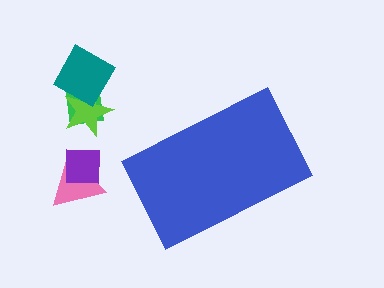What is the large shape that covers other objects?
A blue rectangle.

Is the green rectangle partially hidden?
No, the green rectangle is fully visible.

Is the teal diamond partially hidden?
No, the teal diamond is fully visible.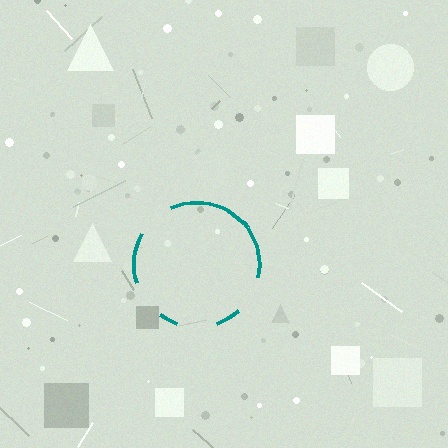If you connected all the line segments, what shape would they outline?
They would outline a circle.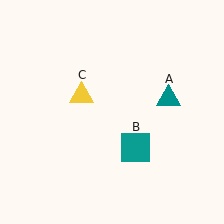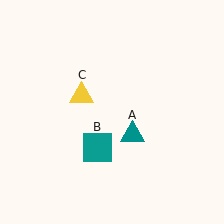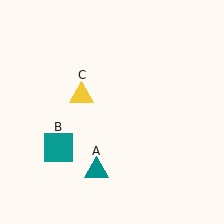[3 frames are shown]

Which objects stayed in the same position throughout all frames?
Yellow triangle (object C) remained stationary.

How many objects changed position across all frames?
2 objects changed position: teal triangle (object A), teal square (object B).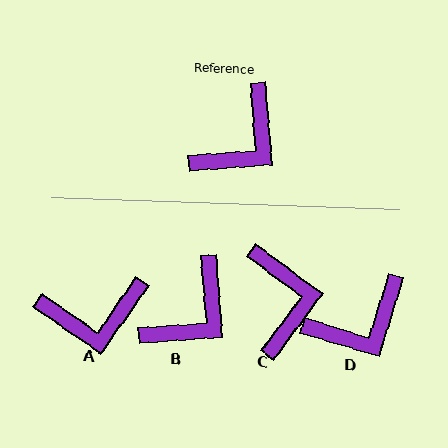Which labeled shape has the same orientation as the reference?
B.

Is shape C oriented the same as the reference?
No, it is off by about 49 degrees.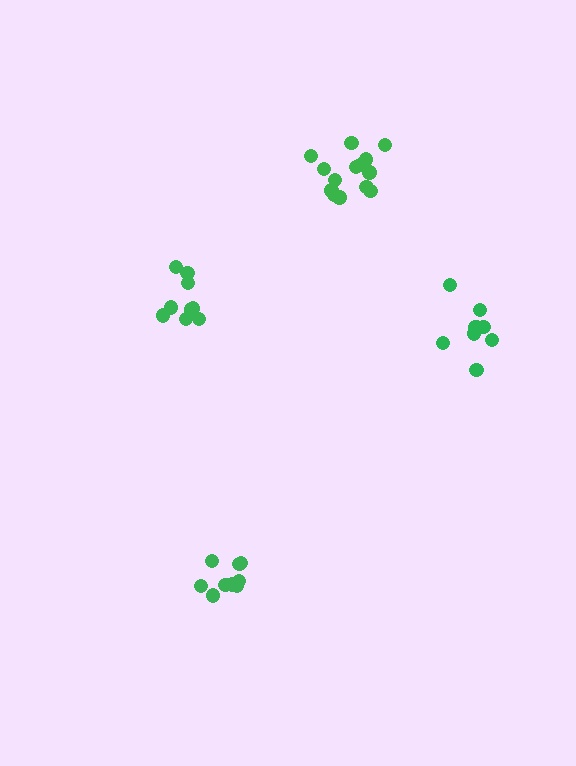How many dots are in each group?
Group 1: 9 dots, Group 2: 9 dots, Group 3: 14 dots, Group 4: 9 dots (41 total).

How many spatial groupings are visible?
There are 4 spatial groupings.